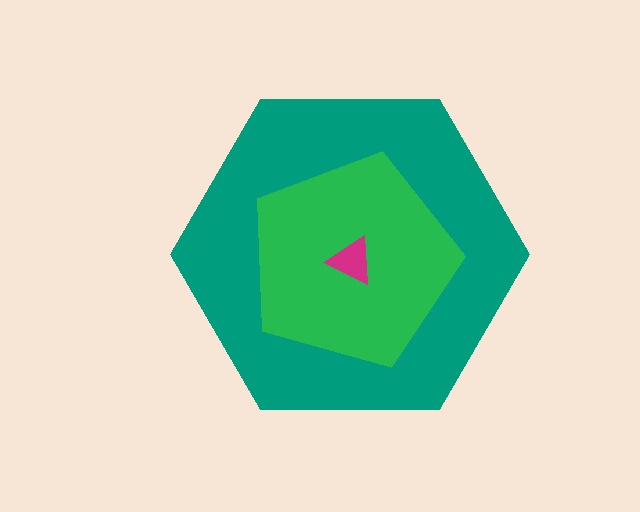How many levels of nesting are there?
3.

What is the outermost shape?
The teal hexagon.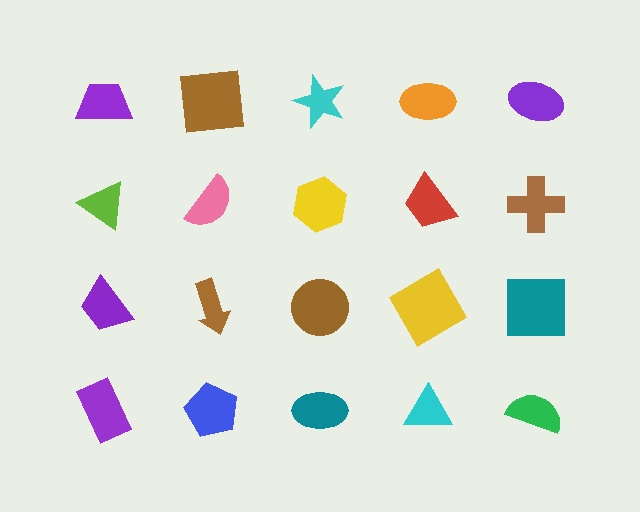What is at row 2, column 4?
A red trapezoid.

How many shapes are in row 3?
5 shapes.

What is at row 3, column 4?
A yellow diamond.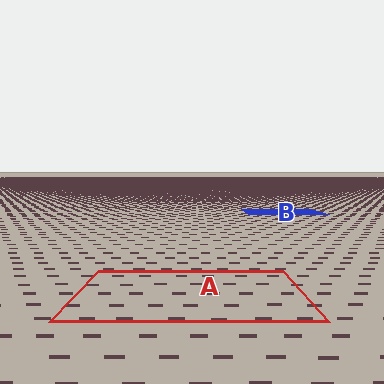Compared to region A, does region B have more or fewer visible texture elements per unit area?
Region B has more texture elements per unit area — they are packed more densely because it is farther away.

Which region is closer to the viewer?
Region A is closer. The texture elements there are larger and more spread out.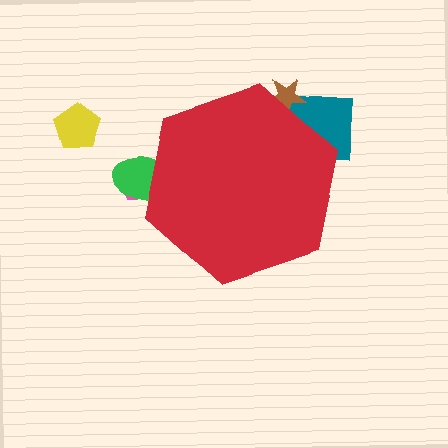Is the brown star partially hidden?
Yes, the brown star is partially hidden behind the red hexagon.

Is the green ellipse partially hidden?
Yes, the green ellipse is partially hidden behind the red hexagon.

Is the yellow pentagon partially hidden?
No, the yellow pentagon is fully visible.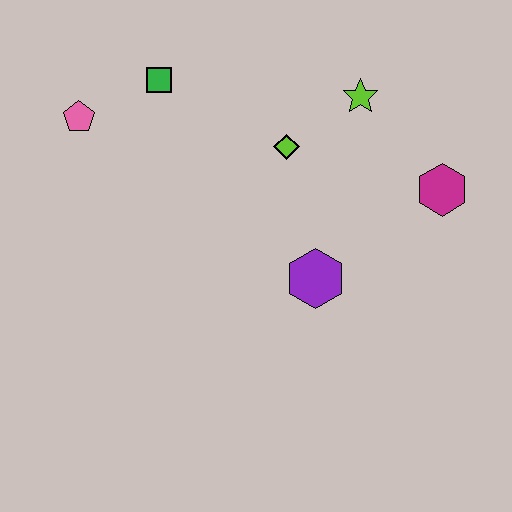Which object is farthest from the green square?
The magenta hexagon is farthest from the green square.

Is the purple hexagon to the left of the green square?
No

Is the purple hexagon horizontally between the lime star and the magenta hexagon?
No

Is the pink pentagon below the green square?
Yes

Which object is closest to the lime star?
The lime diamond is closest to the lime star.